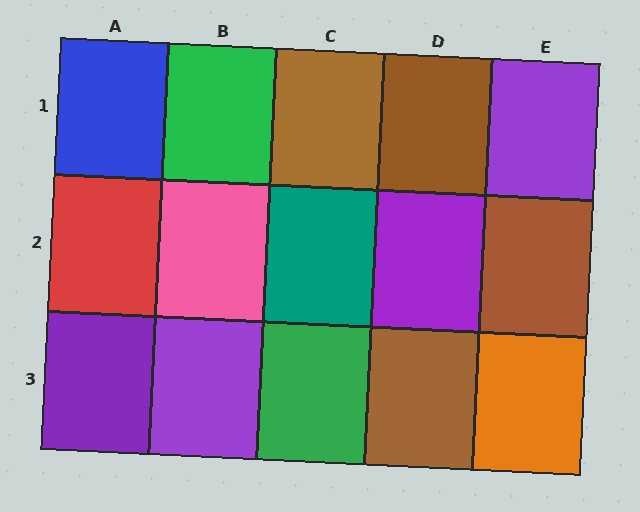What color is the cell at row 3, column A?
Purple.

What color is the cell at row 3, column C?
Green.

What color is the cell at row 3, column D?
Brown.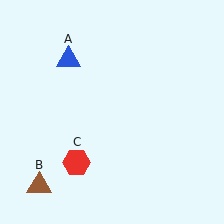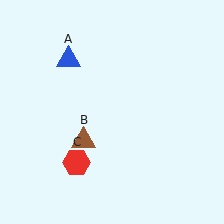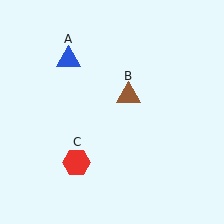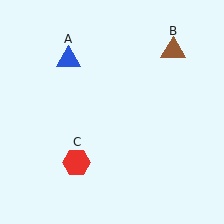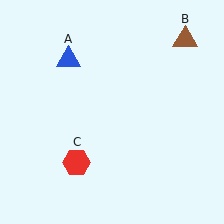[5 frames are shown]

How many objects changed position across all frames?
1 object changed position: brown triangle (object B).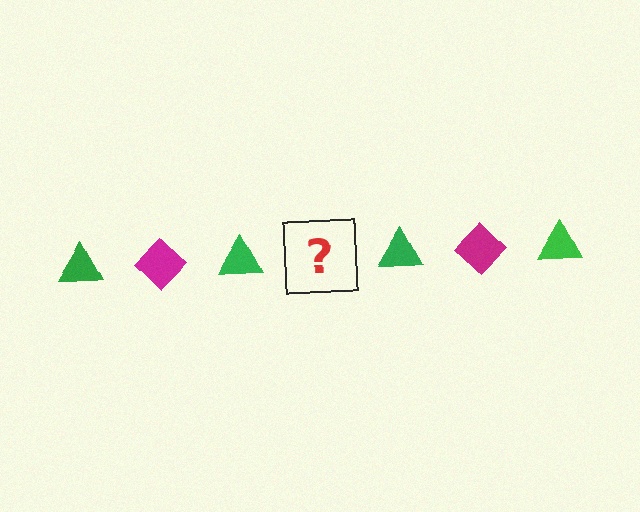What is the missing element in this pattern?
The missing element is a magenta diamond.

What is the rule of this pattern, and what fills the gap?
The rule is that the pattern alternates between green triangle and magenta diamond. The gap should be filled with a magenta diamond.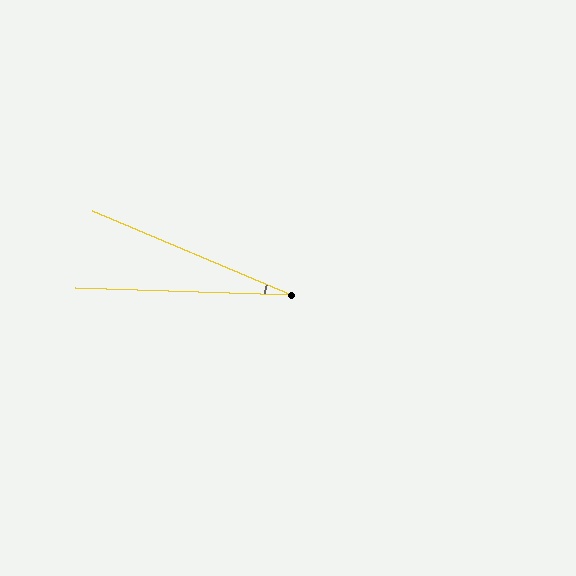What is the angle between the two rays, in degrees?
Approximately 21 degrees.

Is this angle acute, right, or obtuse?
It is acute.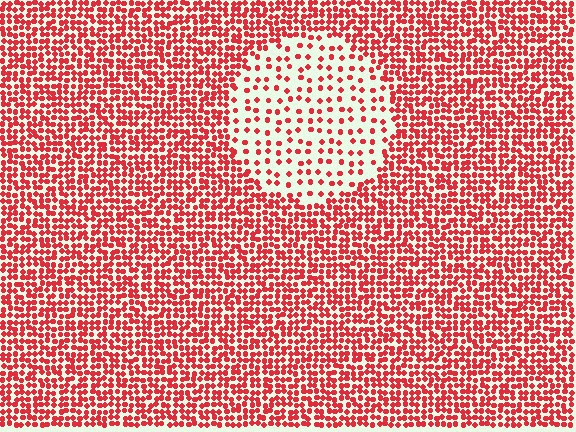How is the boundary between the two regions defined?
The boundary is defined by a change in element density (approximately 2.7x ratio). All elements are the same color, size, and shape.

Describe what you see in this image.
The image contains small red elements arranged at two different densities. A circle-shaped region is visible where the elements are less densely packed than the surrounding area.